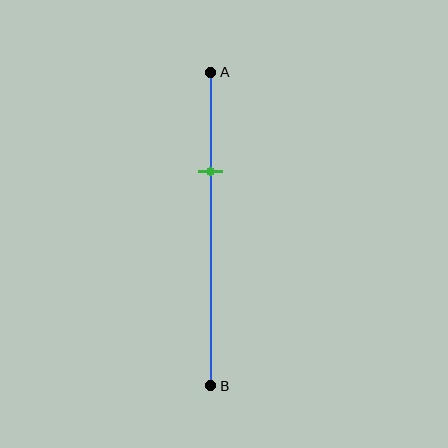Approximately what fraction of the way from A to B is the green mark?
The green mark is approximately 30% of the way from A to B.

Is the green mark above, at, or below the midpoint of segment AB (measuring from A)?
The green mark is above the midpoint of segment AB.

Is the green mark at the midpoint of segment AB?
No, the mark is at about 30% from A, not at the 50% midpoint.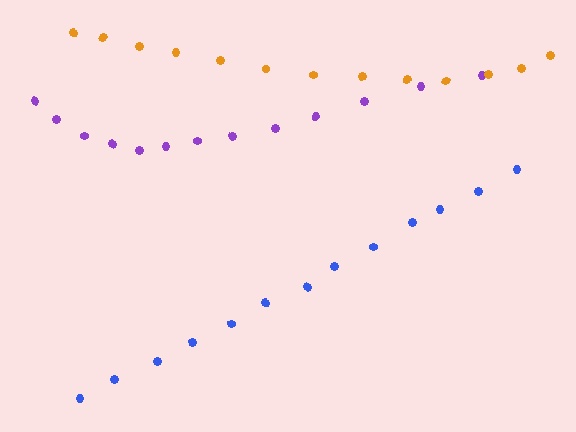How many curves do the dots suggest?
There are 3 distinct paths.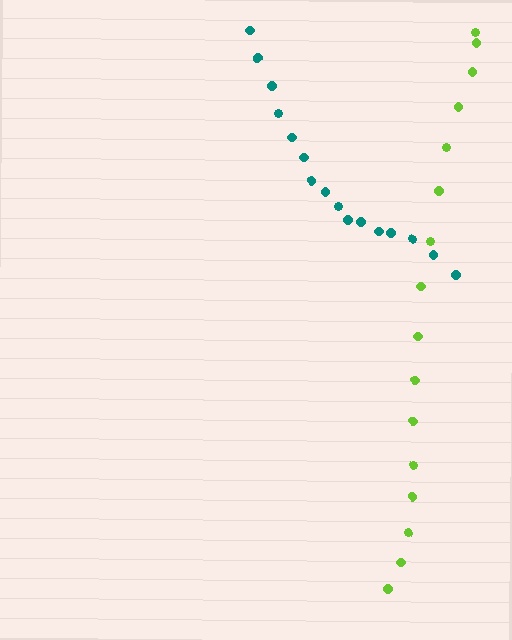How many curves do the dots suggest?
There are 2 distinct paths.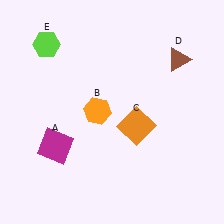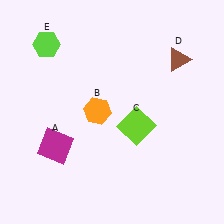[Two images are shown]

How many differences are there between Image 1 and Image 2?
There is 1 difference between the two images.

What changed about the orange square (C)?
In Image 1, C is orange. In Image 2, it changed to lime.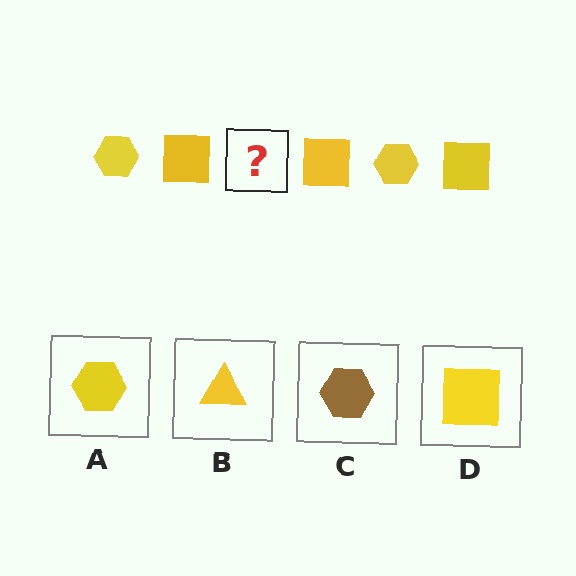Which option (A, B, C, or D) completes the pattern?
A.